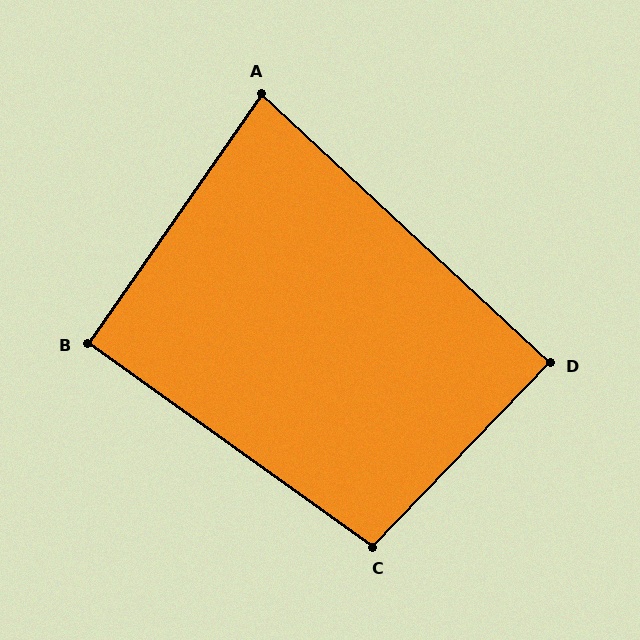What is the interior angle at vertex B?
Approximately 91 degrees (approximately right).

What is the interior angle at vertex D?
Approximately 89 degrees (approximately right).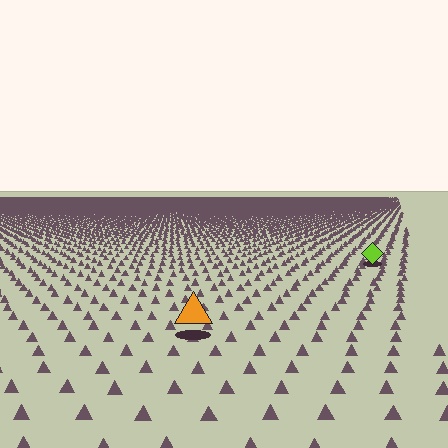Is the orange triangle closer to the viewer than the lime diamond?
Yes. The orange triangle is closer — you can tell from the texture gradient: the ground texture is coarser near it.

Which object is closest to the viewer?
The orange triangle is closest. The texture marks near it are larger and more spread out.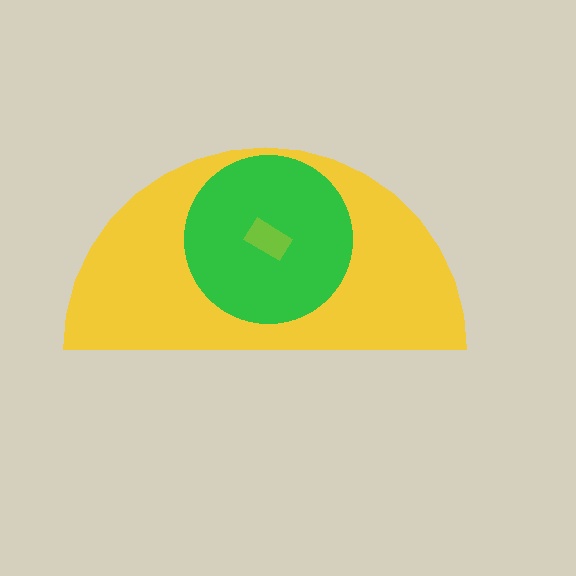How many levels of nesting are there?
3.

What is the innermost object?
The lime rectangle.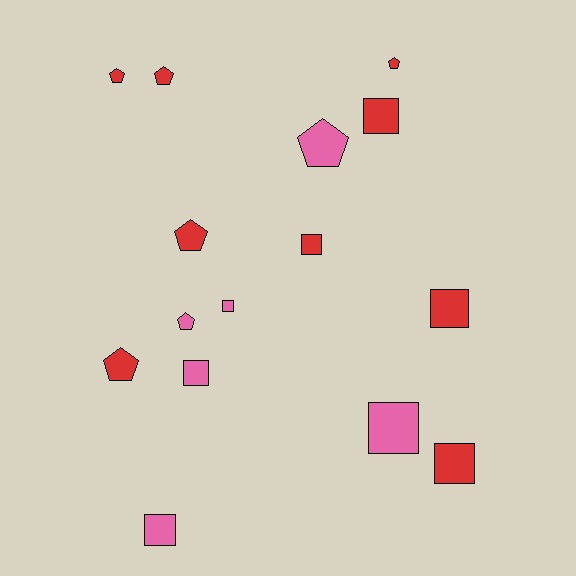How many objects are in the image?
There are 15 objects.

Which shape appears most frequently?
Square, with 8 objects.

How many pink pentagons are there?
There are 2 pink pentagons.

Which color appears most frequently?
Red, with 9 objects.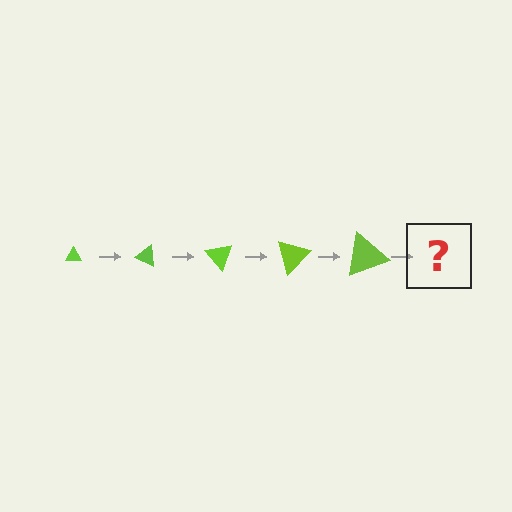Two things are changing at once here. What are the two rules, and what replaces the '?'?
The two rules are that the triangle grows larger each step and it rotates 25 degrees each step. The '?' should be a triangle, larger than the previous one and rotated 125 degrees from the start.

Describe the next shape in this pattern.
It should be a triangle, larger than the previous one and rotated 125 degrees from the start.